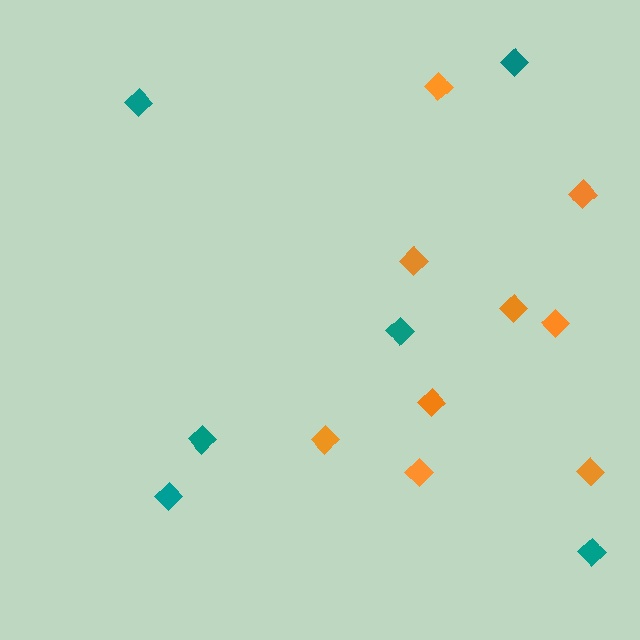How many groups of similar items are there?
There are 2 groups: one group of orange diamonds (9) and one group of teal diamonds (6).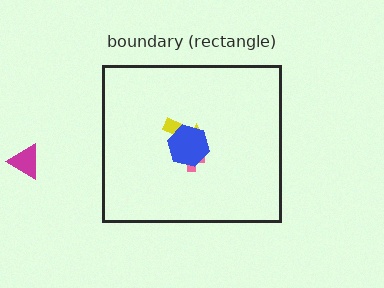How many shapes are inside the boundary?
3 inside, 1 outside.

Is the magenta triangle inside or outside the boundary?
Outside.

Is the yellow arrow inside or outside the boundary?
Inside.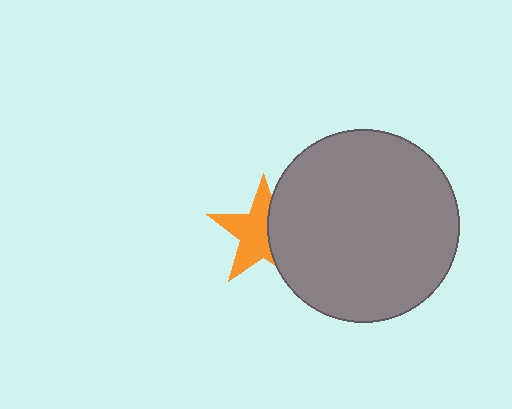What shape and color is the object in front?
The object in front is a gray circle.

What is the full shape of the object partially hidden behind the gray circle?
The partially hidden object is an orange star.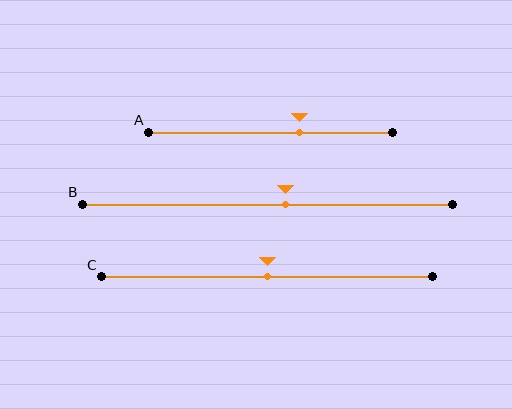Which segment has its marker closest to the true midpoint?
Segment C has its marker closest to the true midpoint.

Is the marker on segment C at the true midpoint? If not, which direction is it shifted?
Yes, the marker on segment C is at the true midpoint.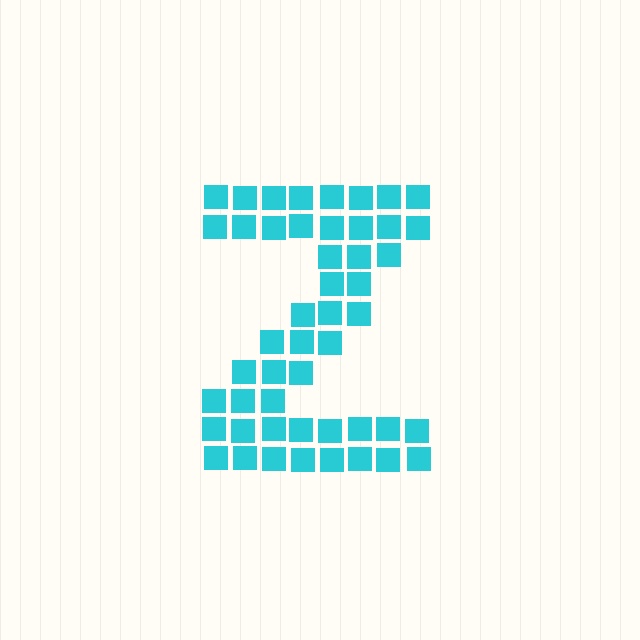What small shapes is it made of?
It is made of small squares.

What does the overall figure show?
The overall figure shows the letter Z.